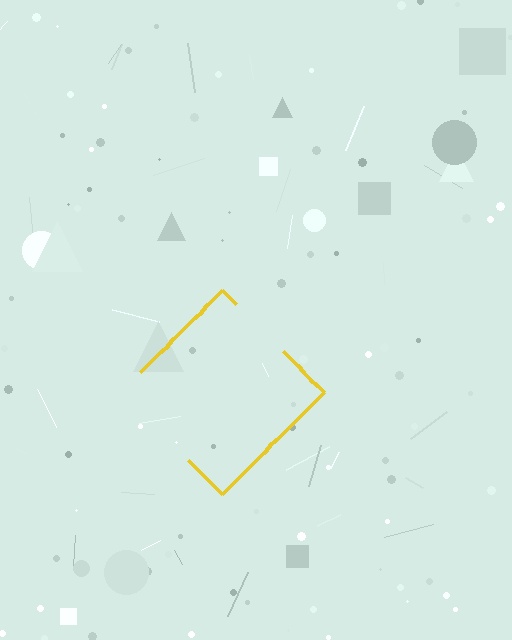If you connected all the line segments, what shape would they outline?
They would outline a diamond.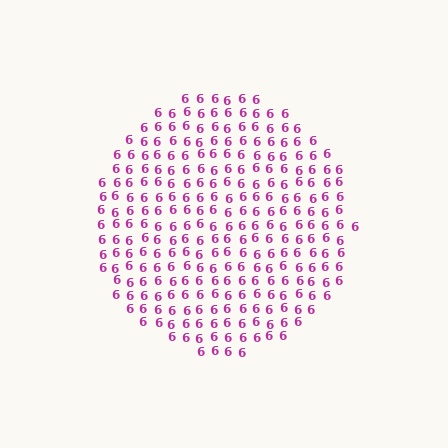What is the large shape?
The large shape is a circle.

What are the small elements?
The small elements are digit 6's.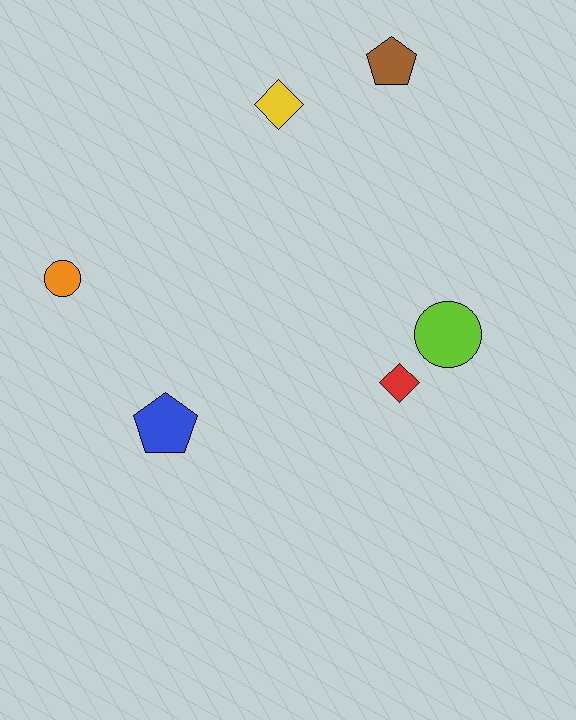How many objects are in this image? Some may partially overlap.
There are 6 objects.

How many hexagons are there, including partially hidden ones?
There are no hexagons.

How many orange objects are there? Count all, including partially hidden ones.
There is 1 orange object.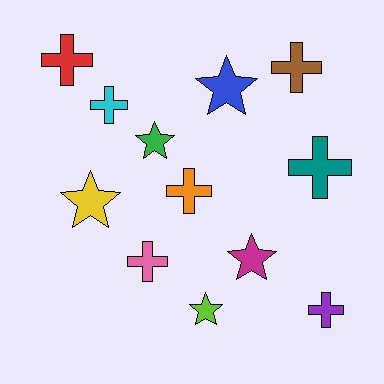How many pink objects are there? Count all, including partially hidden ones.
There is 1 pink object.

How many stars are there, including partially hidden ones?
There are 5 stars.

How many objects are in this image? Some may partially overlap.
There are 12 objects.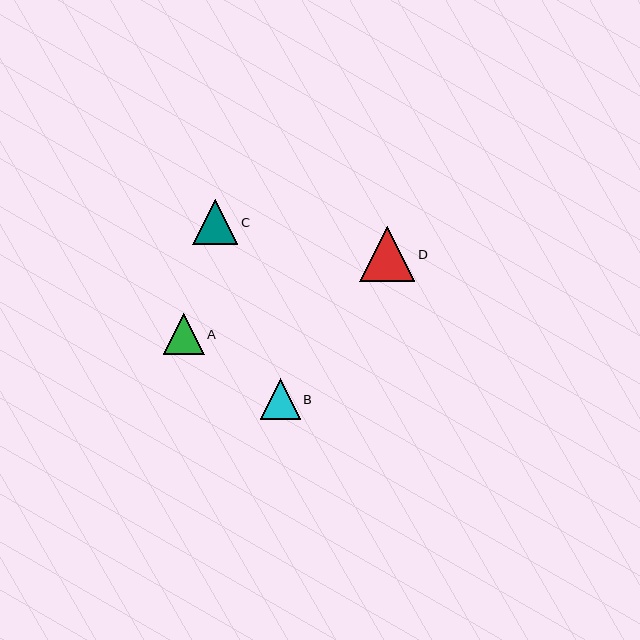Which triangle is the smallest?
Triangle B is the smallest with a size of approximately 40 pixels.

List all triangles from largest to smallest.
From largest to smallest: D, C, A, B.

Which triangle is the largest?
Triangle D is the largest with a size of approximately 55 pixels.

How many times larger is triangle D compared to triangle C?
Triangle D is approximately 1.2 times the size of triangle C.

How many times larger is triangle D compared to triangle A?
Triangle D is approximately 1.3 times the size of triangle A.